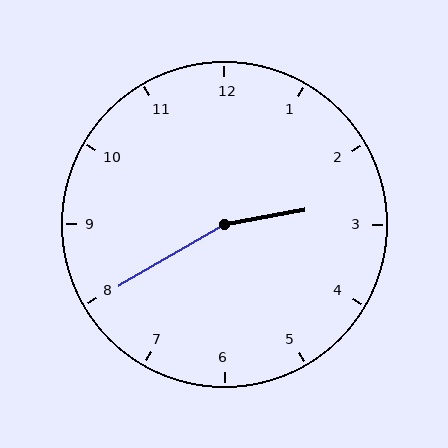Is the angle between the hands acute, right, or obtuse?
It is obtuse.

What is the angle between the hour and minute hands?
Approximately 160 degrees.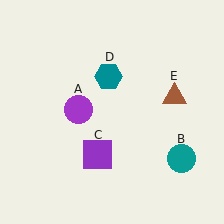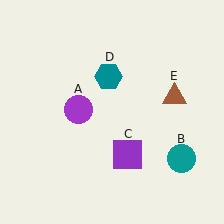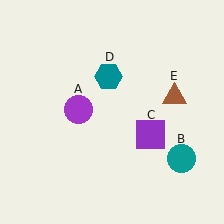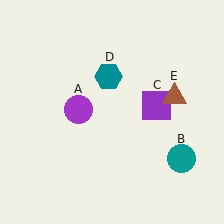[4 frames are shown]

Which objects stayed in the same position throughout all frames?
Purple circle (object A) and teal circle (object B) and teal hexagon (object D) and brown triangle (object E) remained stationary.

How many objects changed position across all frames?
1 object changed position: purple square (object C).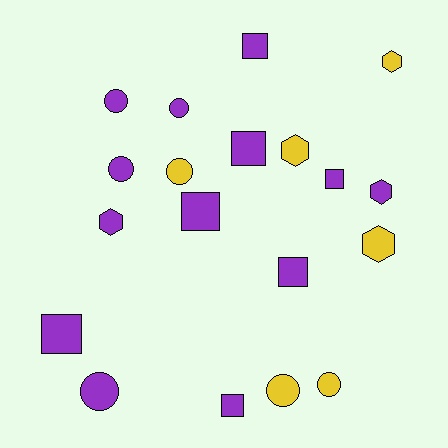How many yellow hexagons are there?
There are 3 yellow hexagons.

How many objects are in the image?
There are 19 objects.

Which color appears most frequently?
Purple, with 13 objects.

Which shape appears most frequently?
Circle, with 7 objects.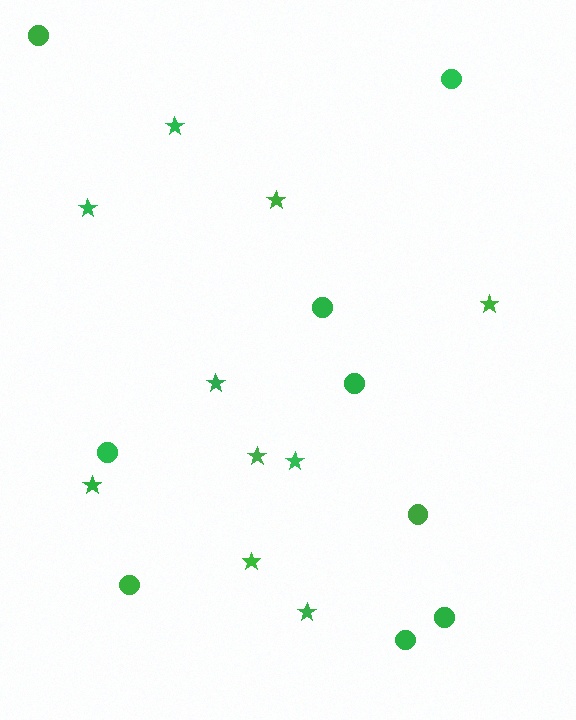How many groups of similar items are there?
There are 2 groups: one group of circles (9) and one group of stars (10).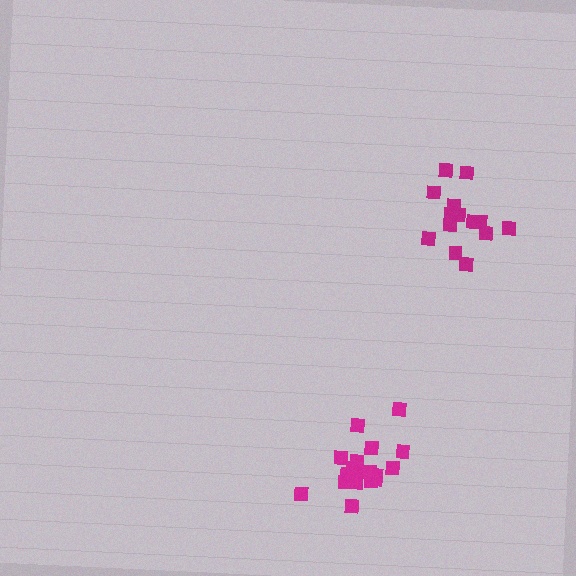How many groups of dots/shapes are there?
There are 2 groups.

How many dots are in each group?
Group 1: 19 dots, Group 2: 14 dots (33 total).